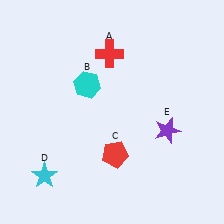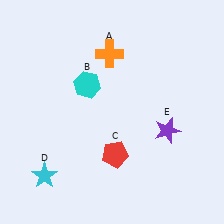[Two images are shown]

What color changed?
The cross (A) changed from red in Image 1 to orange in Image 2.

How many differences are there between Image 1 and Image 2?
There is 1 difference between the two images.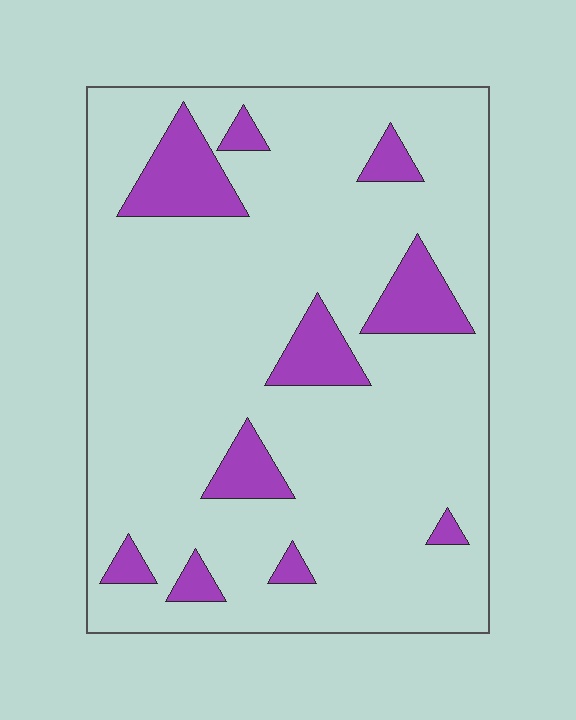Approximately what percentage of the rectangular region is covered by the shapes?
Approximately 15%.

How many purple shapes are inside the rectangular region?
10.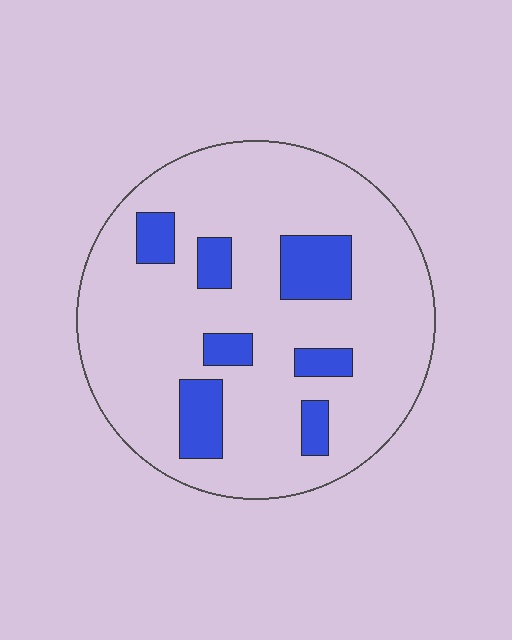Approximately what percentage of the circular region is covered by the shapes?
Approximately 15%.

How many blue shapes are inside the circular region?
7.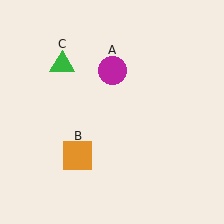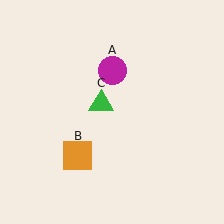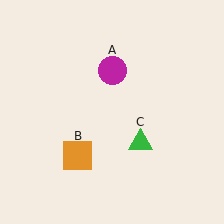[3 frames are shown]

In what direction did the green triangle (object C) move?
The green triangle (object C) moved down and to the right.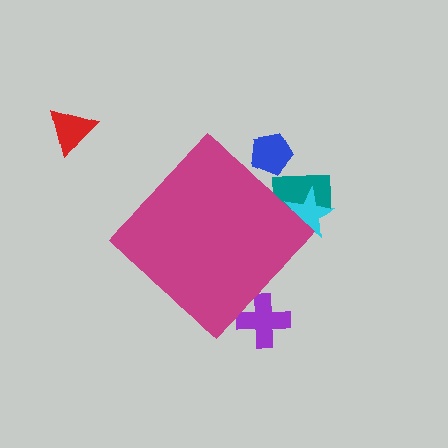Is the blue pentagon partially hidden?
Yes, the blue pentagon is partially hidden behind the magenta diamond.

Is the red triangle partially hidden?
No, the red triangle is fully visible.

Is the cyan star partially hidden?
Yes, the cyan star is partially hidden behind the magenta diamond.